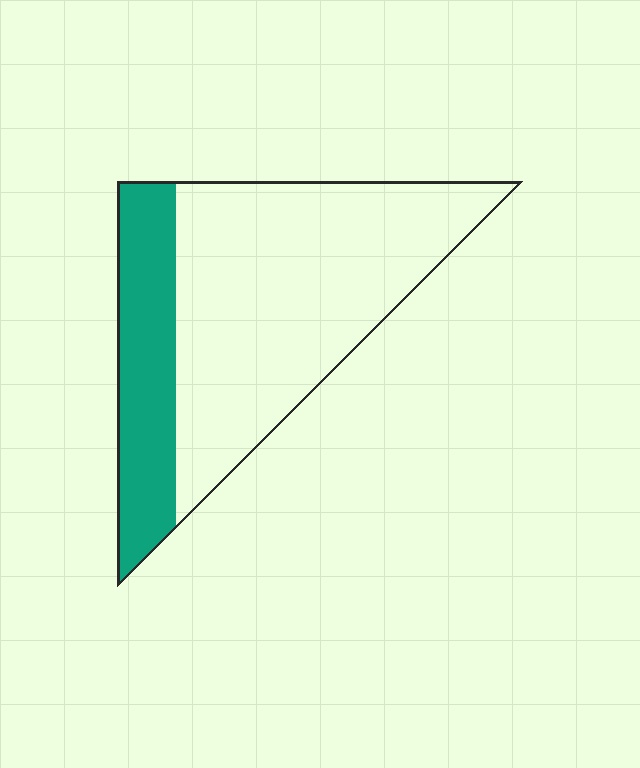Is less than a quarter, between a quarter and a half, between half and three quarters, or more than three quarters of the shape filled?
Between a quarter and a half.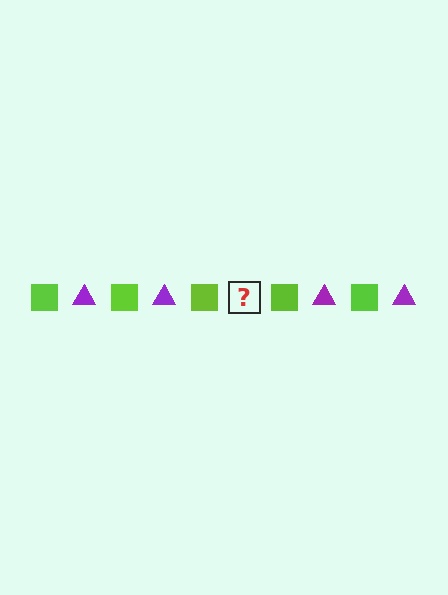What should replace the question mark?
The question mark should be replaced with a purple triangle.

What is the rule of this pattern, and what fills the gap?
The rule is that the pattern alternates between lime square and purple triangle. The gap should be filled with a purple triangle.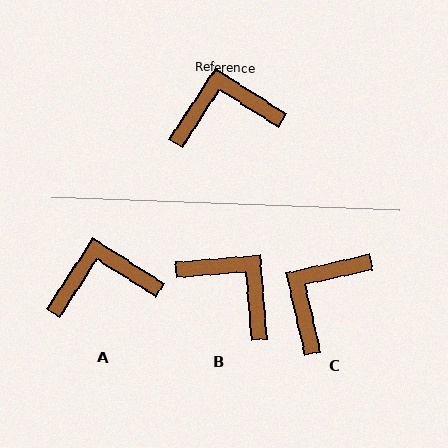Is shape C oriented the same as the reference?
No, it is off by about 45 degrees.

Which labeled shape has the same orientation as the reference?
A.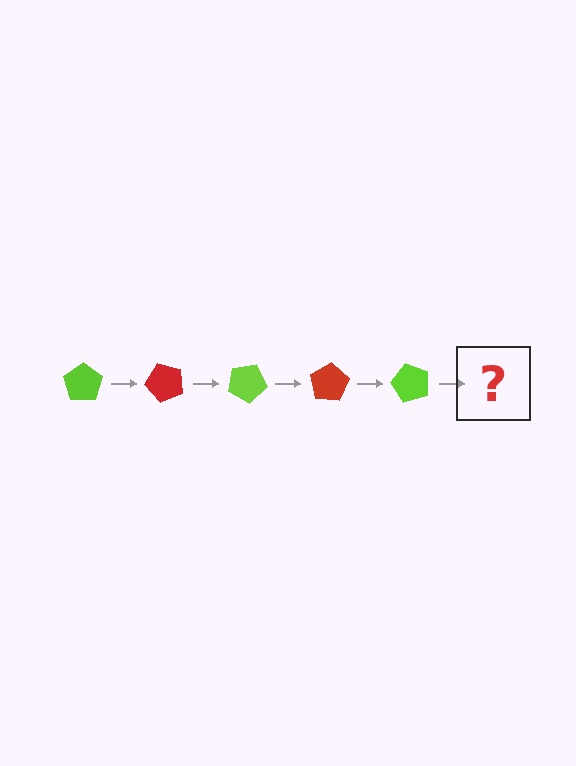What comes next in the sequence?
The next element should be a red pentagon, rotated 250 degrees from the start.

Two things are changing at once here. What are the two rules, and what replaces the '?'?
The two rules are that it rotates 50 degrees each step and the color cycles through lime and red. The '?' should be a red pentagon, rotated 250 degrees from the start.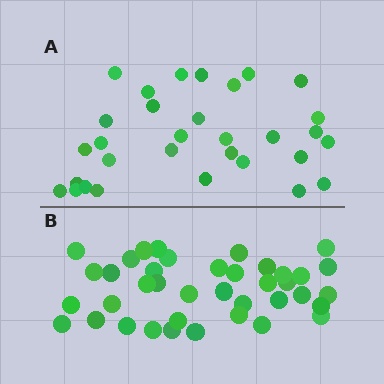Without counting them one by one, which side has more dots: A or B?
Region B (the bottom region) has more dots.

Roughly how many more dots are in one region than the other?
Region B has roughly 8 or so more dots than region A.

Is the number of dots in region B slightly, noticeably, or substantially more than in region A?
Region B has noticeably more, but not dramatically so. The ratio is roughly 1.3 to 1.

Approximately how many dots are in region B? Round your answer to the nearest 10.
About 40 dots. (The exact count is 39, which rounds to 40.)